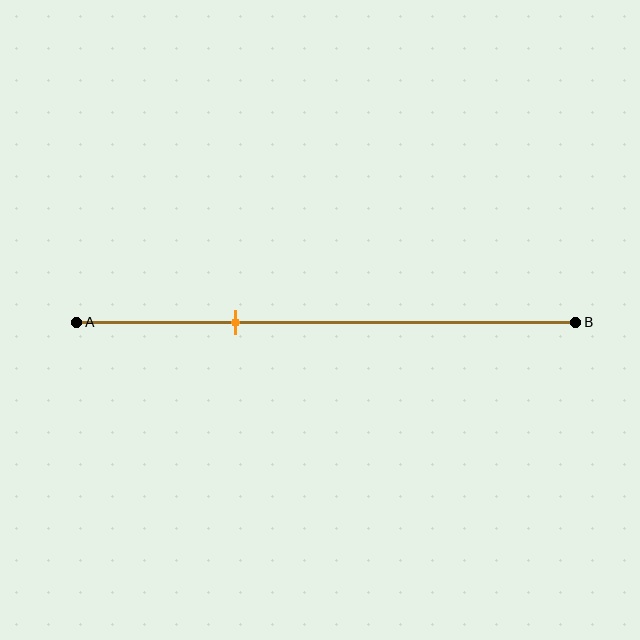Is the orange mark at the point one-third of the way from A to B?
Yes, the mark is approximately at the one-third point.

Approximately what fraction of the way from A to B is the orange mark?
The orange mark is approximately 30% of the way from A to B.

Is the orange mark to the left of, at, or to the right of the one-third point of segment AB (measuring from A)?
The orange mark is approximately at the one-third point of segment AB.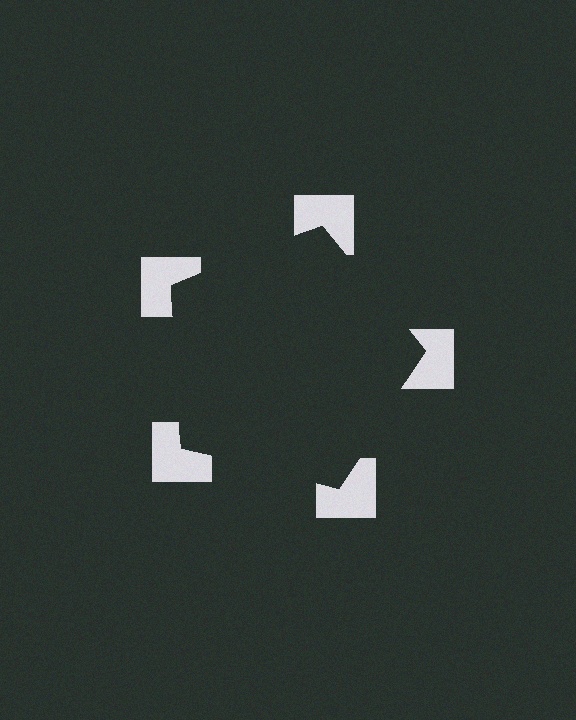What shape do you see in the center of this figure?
An illusory pentagon — its edges are inferred from the aligned wedge cuts in the notched squares, not physically drawn.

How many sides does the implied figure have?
5 sides.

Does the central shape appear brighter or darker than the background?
It typically appears slightly darker than the background, even though no actual brightness change is drawn.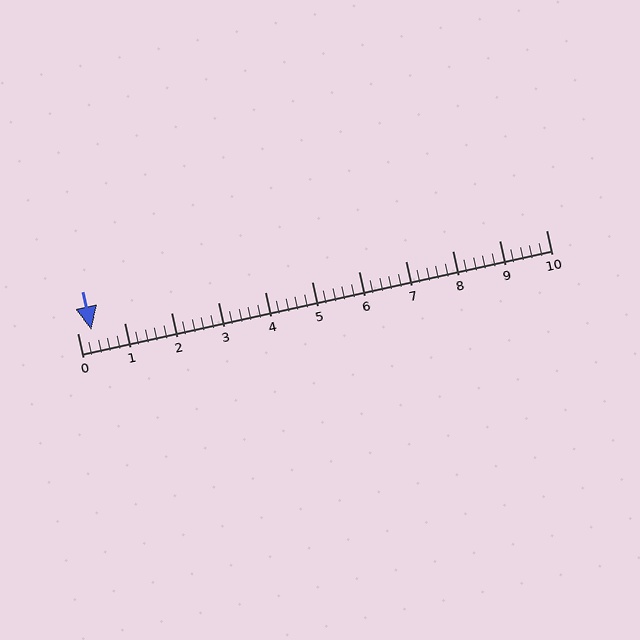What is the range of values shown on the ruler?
The ruler shows values from 0 to 10.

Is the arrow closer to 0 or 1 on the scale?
The arrow is closer to 0.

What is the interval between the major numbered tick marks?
The major tick marks are spaced 1 units apart.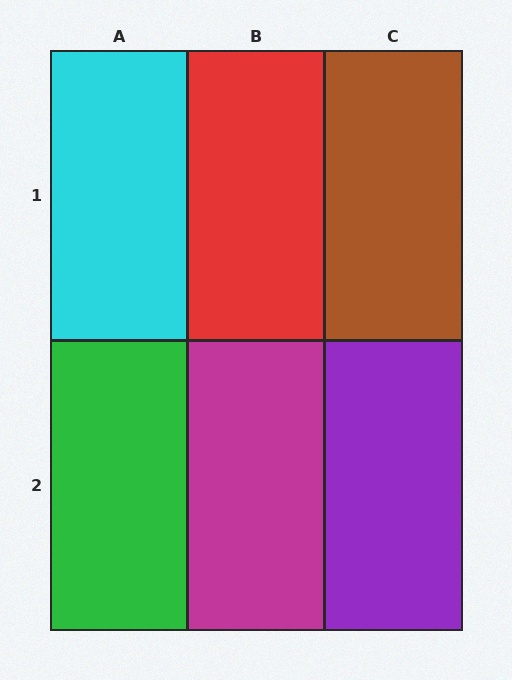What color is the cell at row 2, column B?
Magenta.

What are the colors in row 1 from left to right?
Cyan, red, brown.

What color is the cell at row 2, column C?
Purple.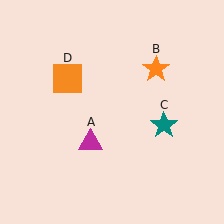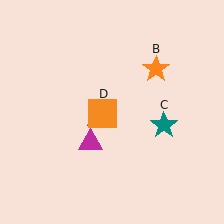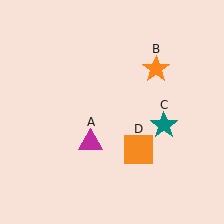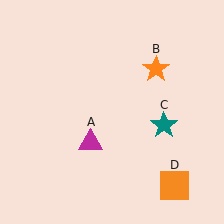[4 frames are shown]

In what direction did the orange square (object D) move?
The orange square (object D) moved down and to the right.